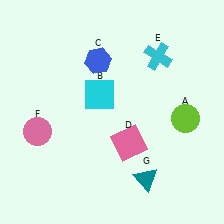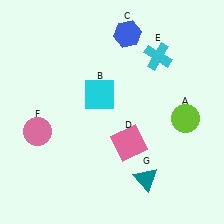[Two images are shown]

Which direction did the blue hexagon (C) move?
The blue hexagon (C) moved right.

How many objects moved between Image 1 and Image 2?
1 object moved between the two images.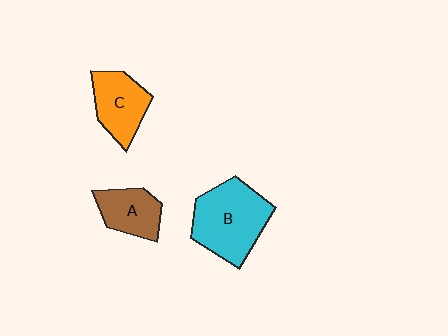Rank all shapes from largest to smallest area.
From largest to smallest: B (cyan), C (orange), A (brown).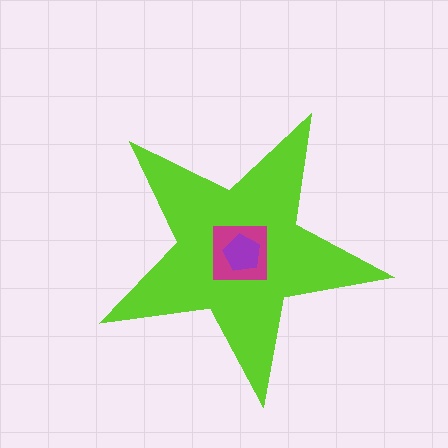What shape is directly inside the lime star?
The magenta square.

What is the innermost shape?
The purple pentagon.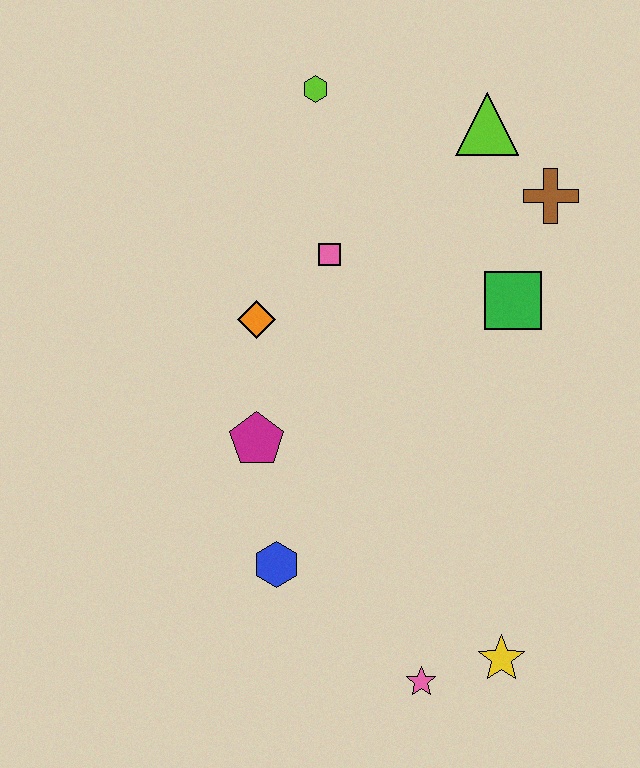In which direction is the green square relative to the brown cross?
The green square is below the brown cross.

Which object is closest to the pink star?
The yellow star is closest to the pink star.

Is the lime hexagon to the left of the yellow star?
Yes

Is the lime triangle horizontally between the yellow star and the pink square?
Yes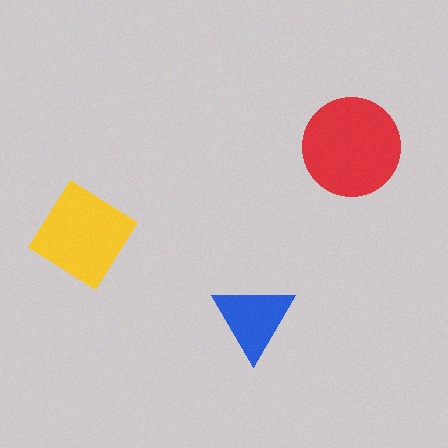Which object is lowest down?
The blue triangle is bottommost.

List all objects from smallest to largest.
The blue triangle, the yellow diamond, the red circle.